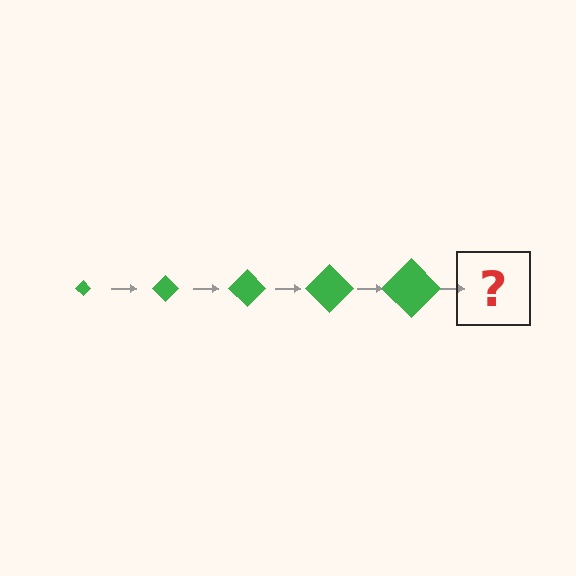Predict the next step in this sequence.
The next step is a green diamond, larger than the previous one.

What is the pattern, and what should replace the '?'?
The pattern is that the diamond gets progressively larger each step. The '?' should be a green diamond, larger than the previous one.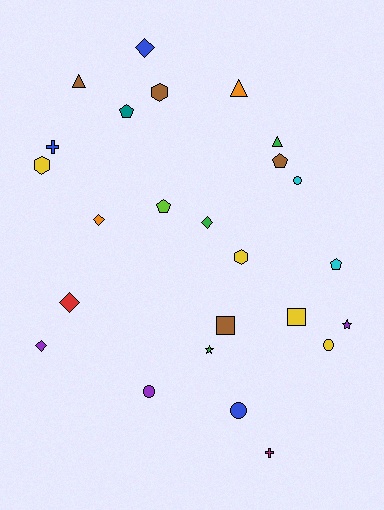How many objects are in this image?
There are 25 objects.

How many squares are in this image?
There are 2 squares.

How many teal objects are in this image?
There is 1 teal object.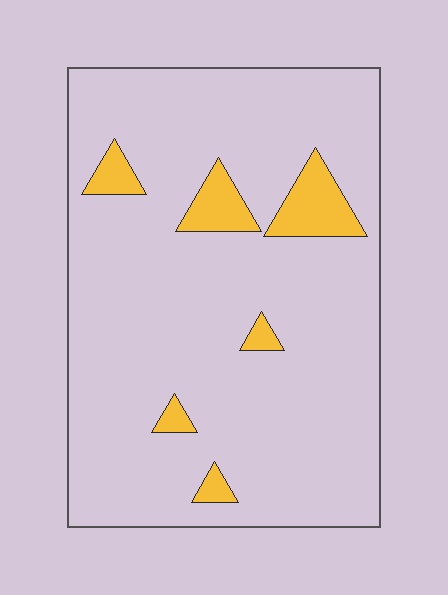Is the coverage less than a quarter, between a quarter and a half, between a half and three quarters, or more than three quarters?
Less than a quarter.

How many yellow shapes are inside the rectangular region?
6.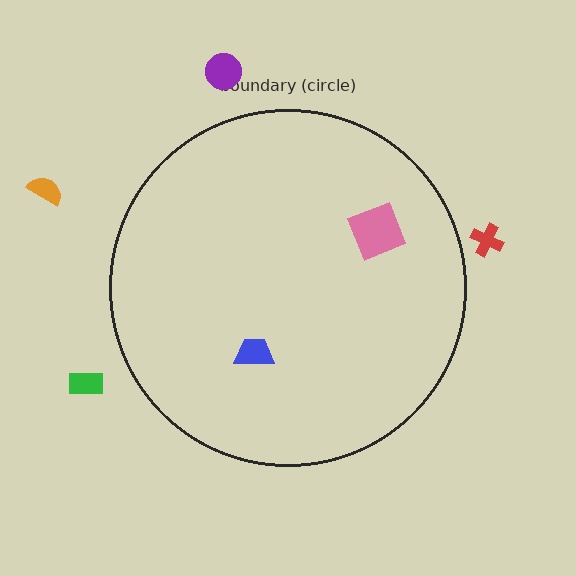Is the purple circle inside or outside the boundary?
Outside.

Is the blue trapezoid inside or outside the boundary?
Inside.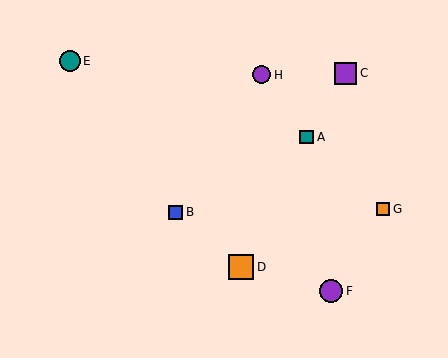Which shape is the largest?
The orange square (labeled D) is the largest.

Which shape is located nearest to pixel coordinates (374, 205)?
The orange square (labeled G) at (383, 209) is nearest to that location.